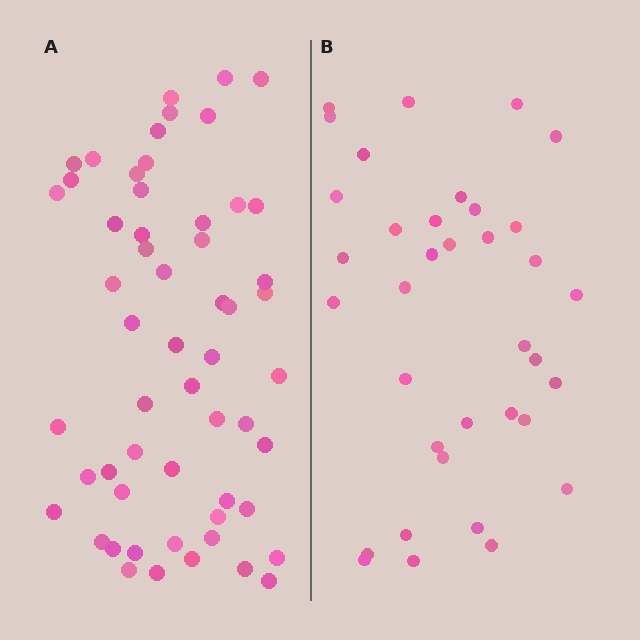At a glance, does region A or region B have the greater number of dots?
Region A (the left region) has more dots.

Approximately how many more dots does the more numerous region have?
Region A has approximately 20 more dots than region B.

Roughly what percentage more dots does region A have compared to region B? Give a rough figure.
About 55% more.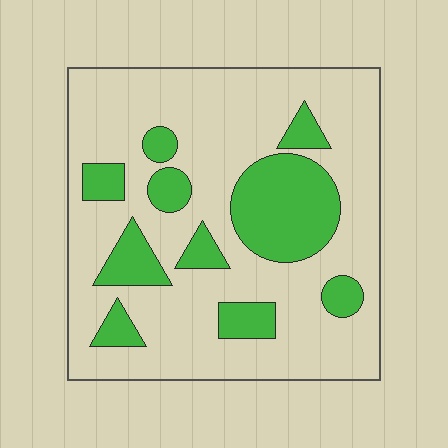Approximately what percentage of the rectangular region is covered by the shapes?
Approximately 25%.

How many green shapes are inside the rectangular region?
10.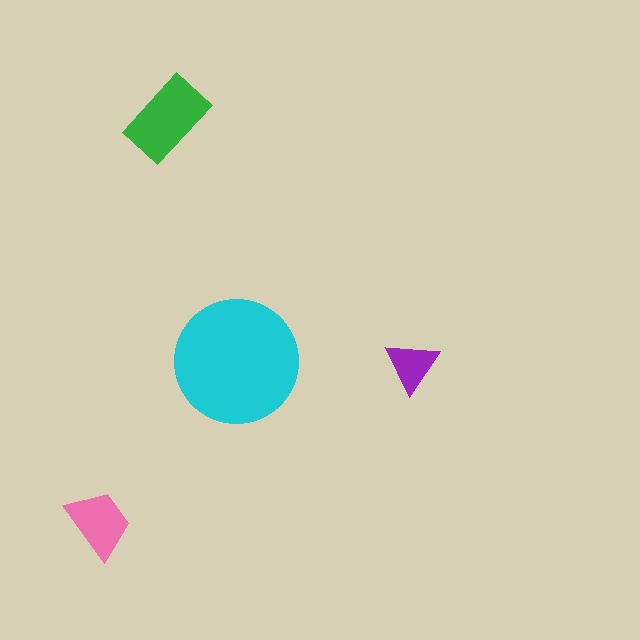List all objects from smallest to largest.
The purple triangle, the pink trapezoid, the green rectangle, the cyan circle.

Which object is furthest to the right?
The purple triangle is rightmost.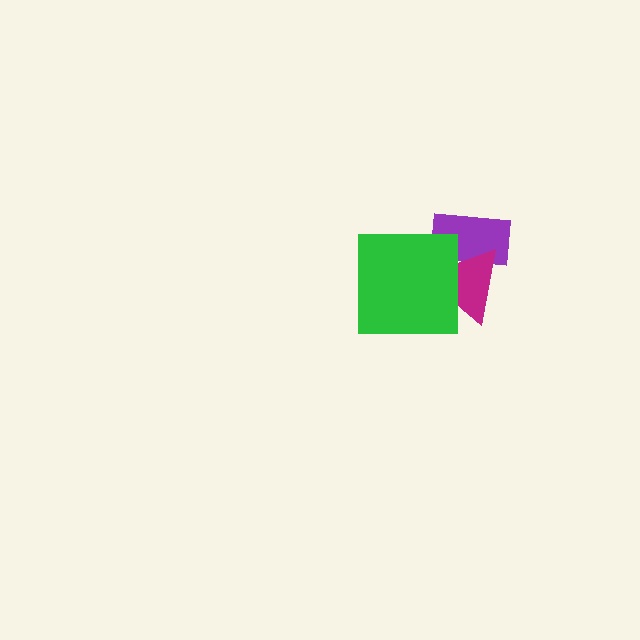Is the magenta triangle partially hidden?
Yes, it is partially covered by another shape.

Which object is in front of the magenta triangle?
The green square is in front of the magenta triangle.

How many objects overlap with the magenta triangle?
2 objects overlap with the magenta triangle.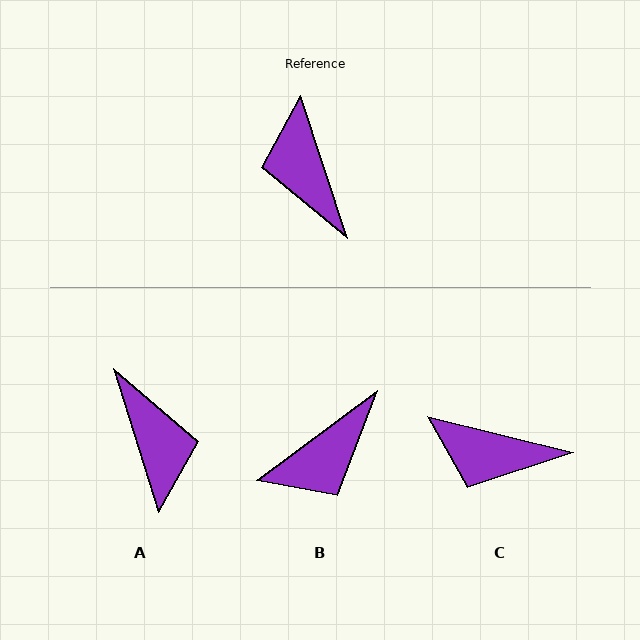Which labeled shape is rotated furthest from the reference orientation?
A, about 179 degrees away.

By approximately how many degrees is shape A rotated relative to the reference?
Approximately 179 degrees counter-clockwise.